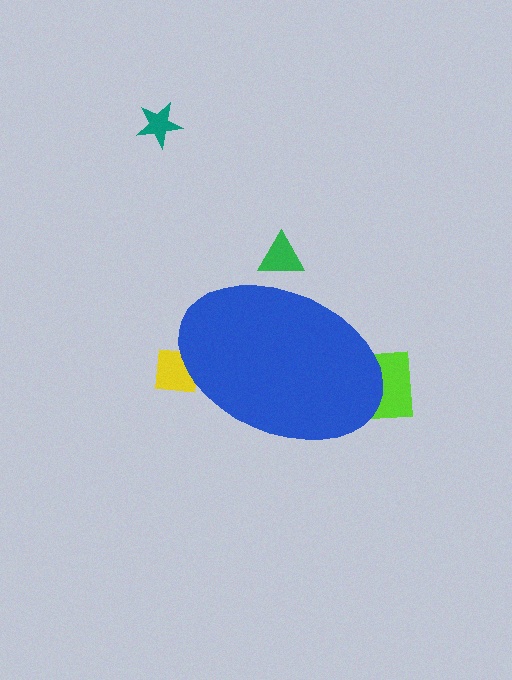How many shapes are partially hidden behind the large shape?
3 shapes are partially hidden.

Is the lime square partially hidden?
Yes, the lime square is partially hidden behind the blue ellipse.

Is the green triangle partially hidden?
Yes, the green triangle is partially hidden behind the blue ellipse.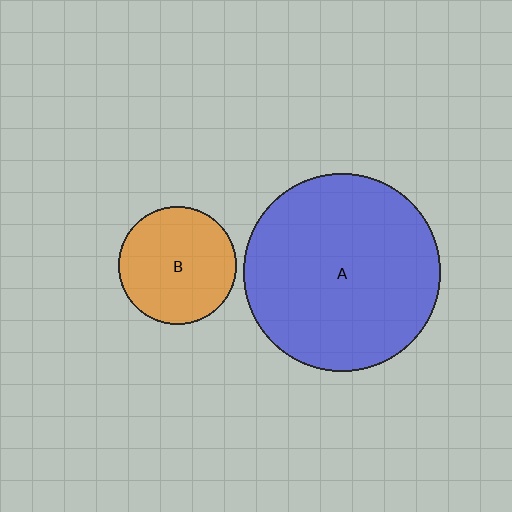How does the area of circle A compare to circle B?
Approximately 2.8 times.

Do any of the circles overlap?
No, none of the circles overlap.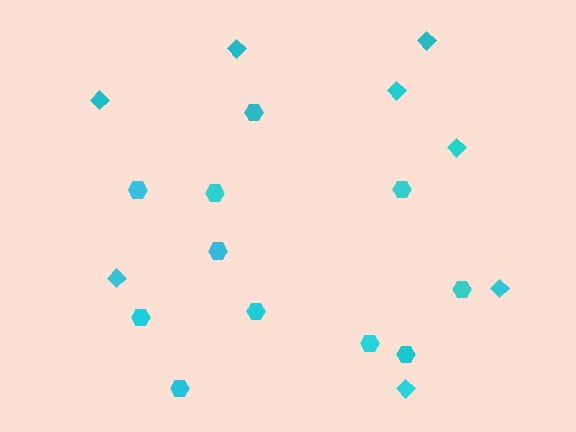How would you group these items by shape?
There are 2 groups: one group of hexagons (11) and one group of diamonds (8).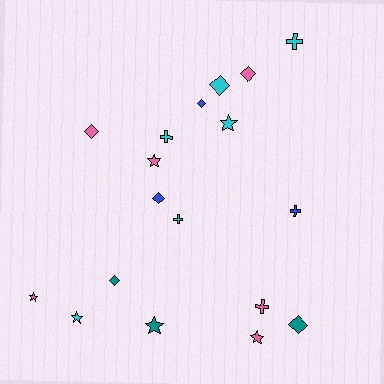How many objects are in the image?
There are 18 objects.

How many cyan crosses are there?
There are 3 cyan crosses.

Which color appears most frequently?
Cyan, with 6 objects.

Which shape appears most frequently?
Diamond, with 7 objects.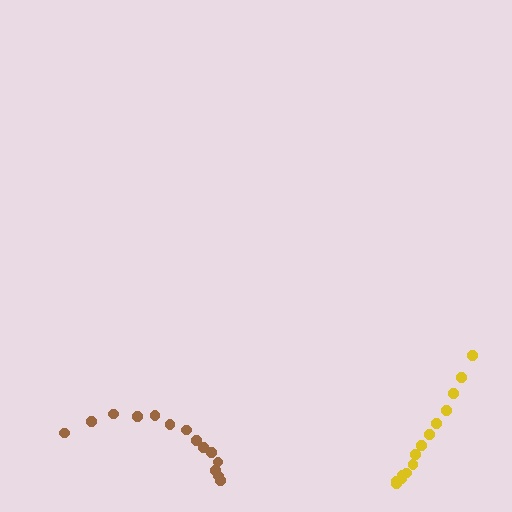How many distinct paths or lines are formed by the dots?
There are 2 distinct paths.